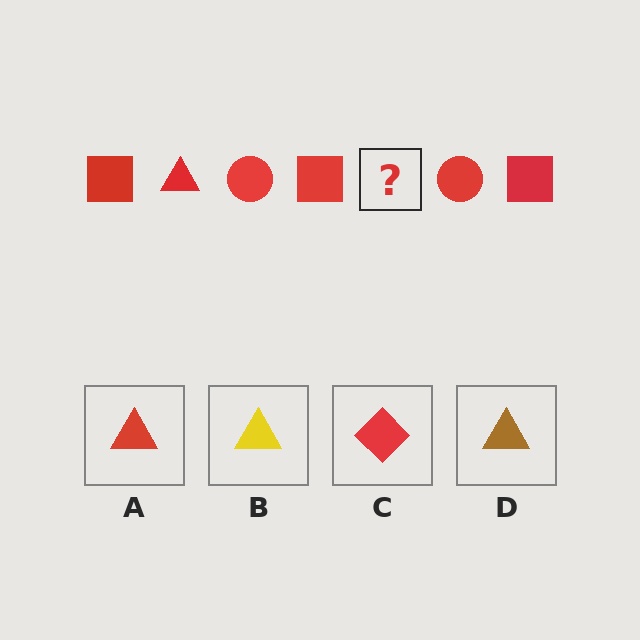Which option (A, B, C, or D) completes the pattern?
A.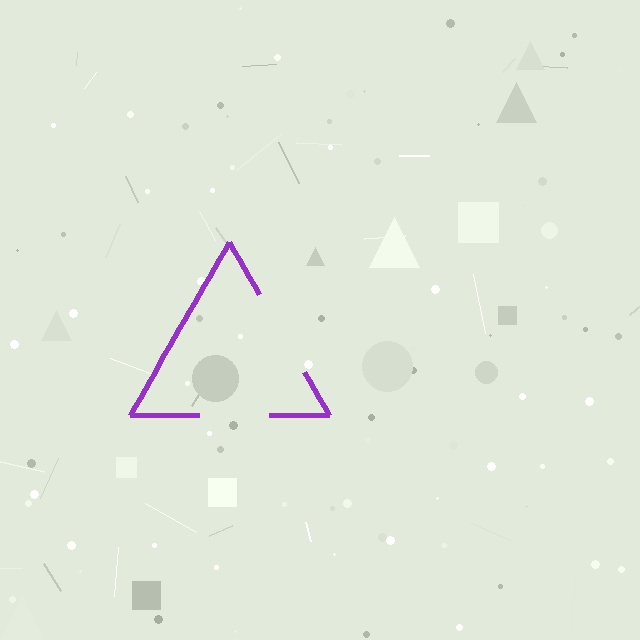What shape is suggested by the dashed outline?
The dashed outline suggests a triangle.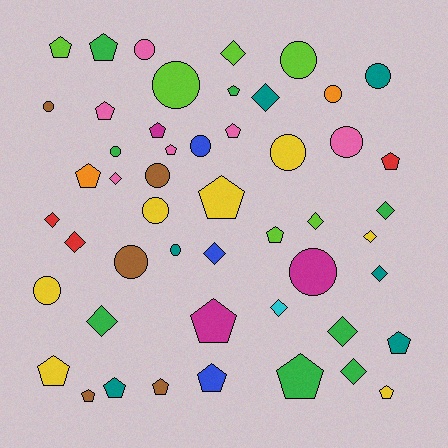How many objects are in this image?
There are 50 objects.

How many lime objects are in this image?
There are 6 lime objects.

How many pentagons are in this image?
There are 20 pentagons.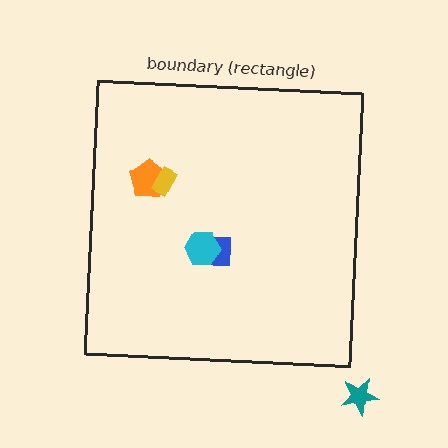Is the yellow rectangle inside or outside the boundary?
Inside.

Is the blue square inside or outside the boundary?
Inside.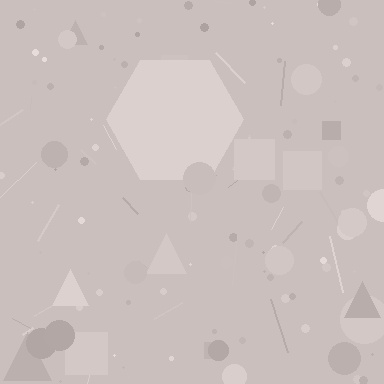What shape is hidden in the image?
A hexagon is hidden in the image.